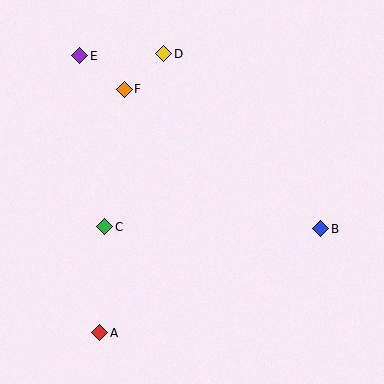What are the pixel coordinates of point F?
Point F is at (124, 89).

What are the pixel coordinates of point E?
Point E is at (80, 56).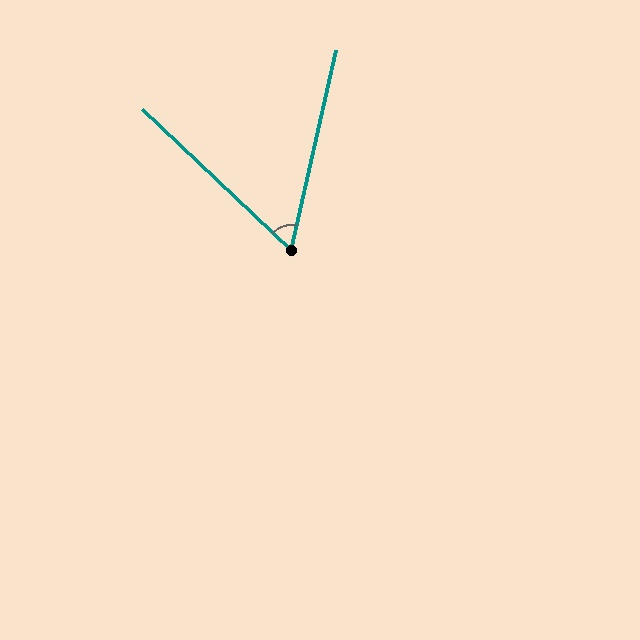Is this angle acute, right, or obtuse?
It is acute.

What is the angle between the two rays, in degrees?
Approximately 59 degrees.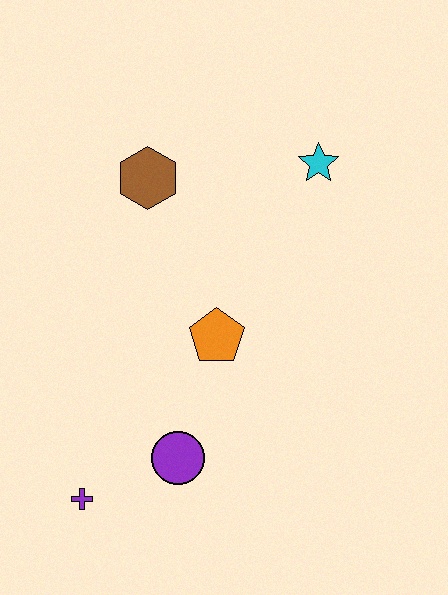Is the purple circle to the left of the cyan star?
Yes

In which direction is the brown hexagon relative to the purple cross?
The brown hexagon is above the purple cross.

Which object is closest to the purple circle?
The purple cross is closest to the purple circle.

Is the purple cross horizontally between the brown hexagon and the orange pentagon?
No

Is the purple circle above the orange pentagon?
No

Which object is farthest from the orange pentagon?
The purple cross is farthest from the orange pentagon.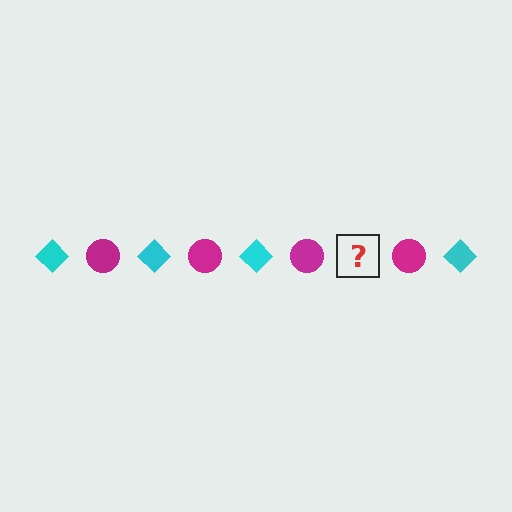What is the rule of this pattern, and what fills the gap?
The rule is that the pattern alternates between cyan diamond and magenta circle. The gap should be filled with a cyan diamond.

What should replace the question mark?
The question mark should be replaced with a cyan diamond.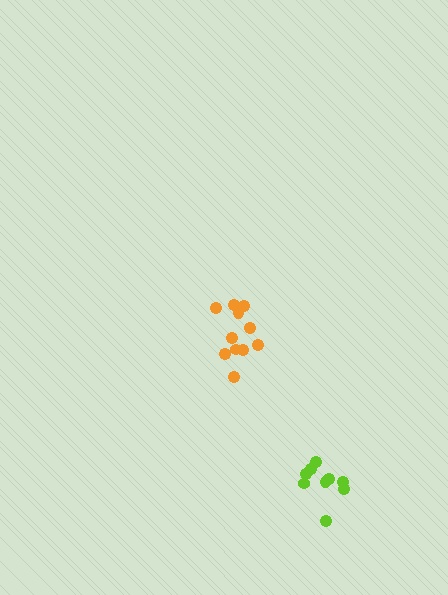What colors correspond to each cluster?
The clusters are colored: orange, lime.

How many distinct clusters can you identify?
There are 2 distinct clusters.